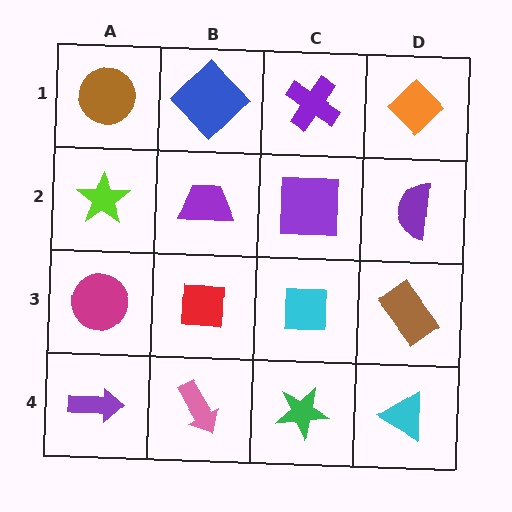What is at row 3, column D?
A brown rectangle.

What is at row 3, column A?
A magenta circle.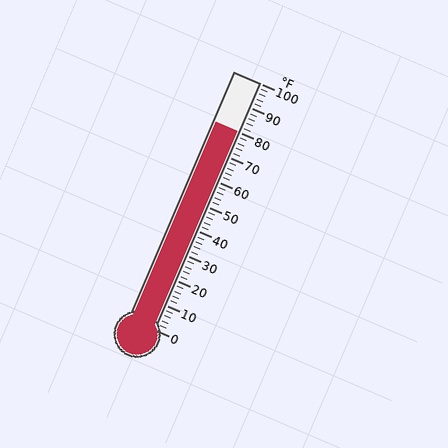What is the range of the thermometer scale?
The thermometer scale ranges from 0°F to 100°F.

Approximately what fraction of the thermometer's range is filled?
The thermometer is filled to approximately 80% of its range.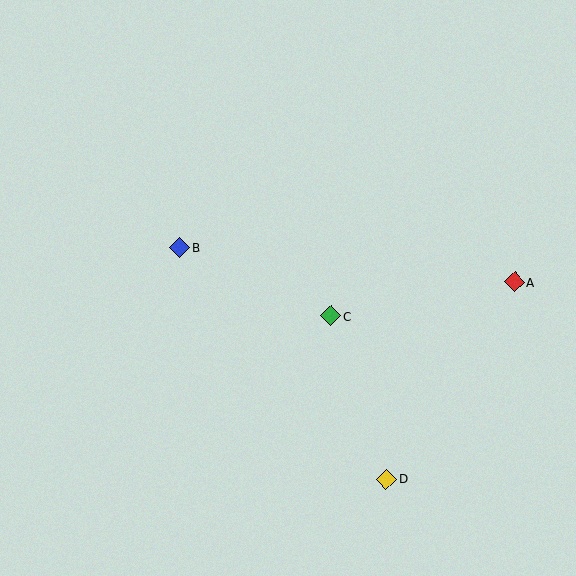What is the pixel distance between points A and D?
The distance between A and D is 235 pixels.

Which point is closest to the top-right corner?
Point A is closest to the top-right corner.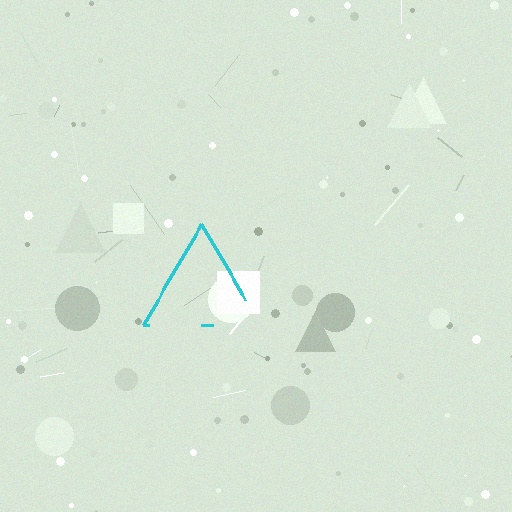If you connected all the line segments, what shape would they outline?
They would outline a triangle.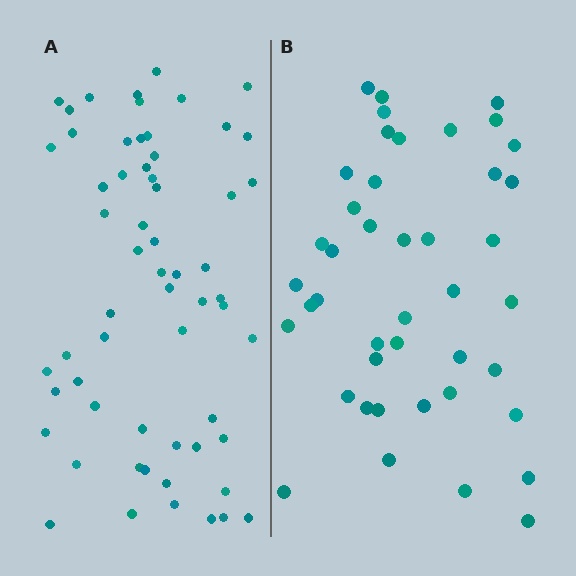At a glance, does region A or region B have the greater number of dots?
Region A (the left region) has more dots.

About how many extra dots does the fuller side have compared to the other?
Region A has approximately 15 more dots than region B.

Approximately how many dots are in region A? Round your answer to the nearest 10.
About 60 dots.